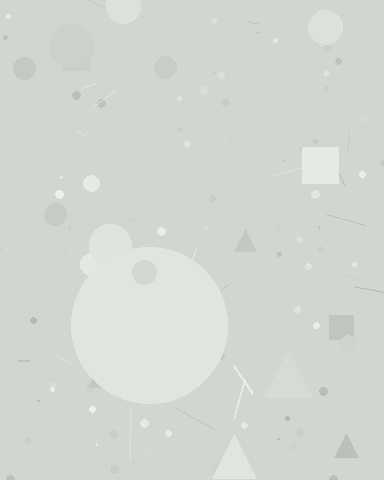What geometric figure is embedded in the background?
A circle is embedded in the background.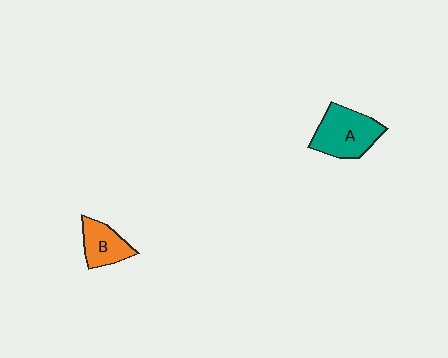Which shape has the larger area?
Shape A (teal).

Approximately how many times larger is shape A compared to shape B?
Approximately 1.5 times.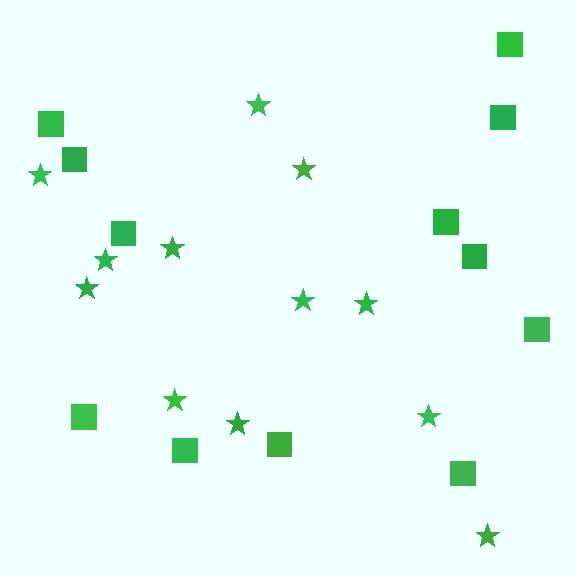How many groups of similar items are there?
There are 2 groups: one group of squares (12) and one group of stars (12).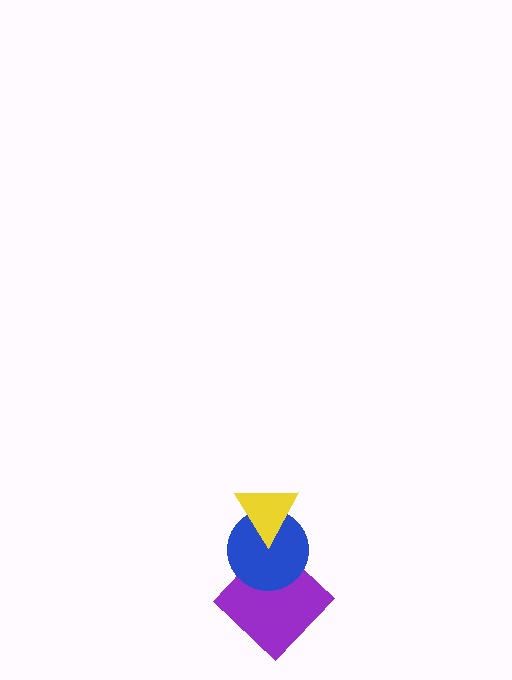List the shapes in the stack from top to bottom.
From top to bottom: the yellow triangle, the blue circle, the purple diamond.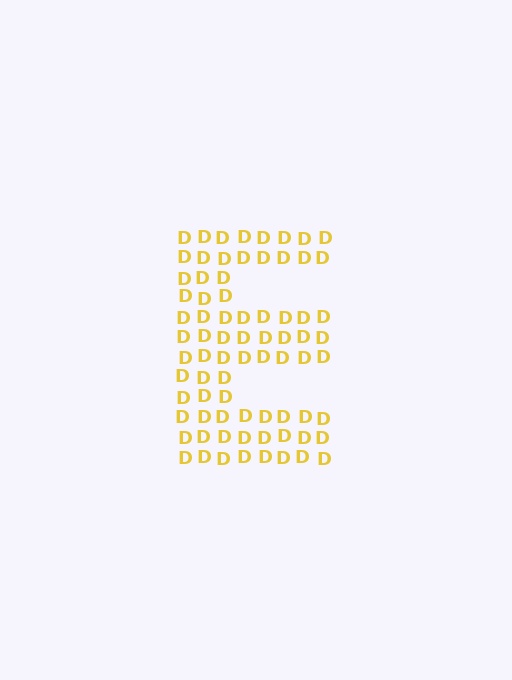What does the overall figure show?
The overall figure shows the letter E.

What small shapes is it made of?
It is made of small letter D's.